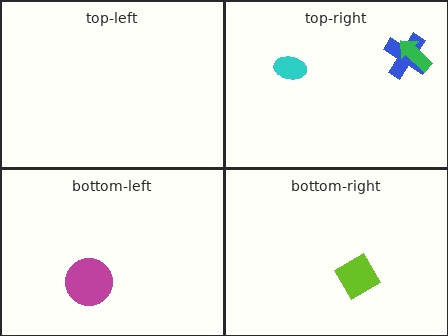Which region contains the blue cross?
The top-right region.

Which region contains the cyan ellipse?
The top-right region.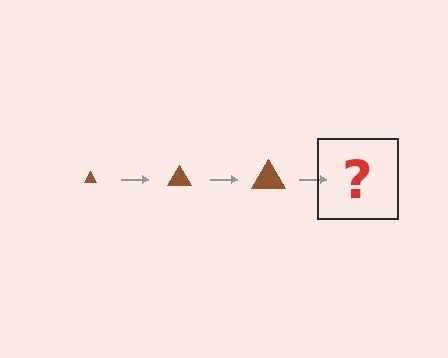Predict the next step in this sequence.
The next step is a brown triangle, larger than the previous one.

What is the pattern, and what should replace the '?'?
The pattern is that the triangle gets progressively larger each step. The '?' should be a brown triangle, larger than the previous one.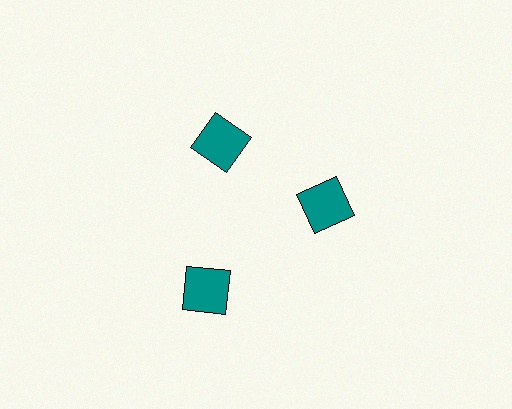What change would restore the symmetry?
The symmetry would be restored by moving it inward, back onto the ring so that all 3 squares sit at equal angles and equal distance from the center.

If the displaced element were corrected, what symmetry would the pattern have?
It would have 3-fold rotational symmetry — the pattern would map onto itself every 120 degrees.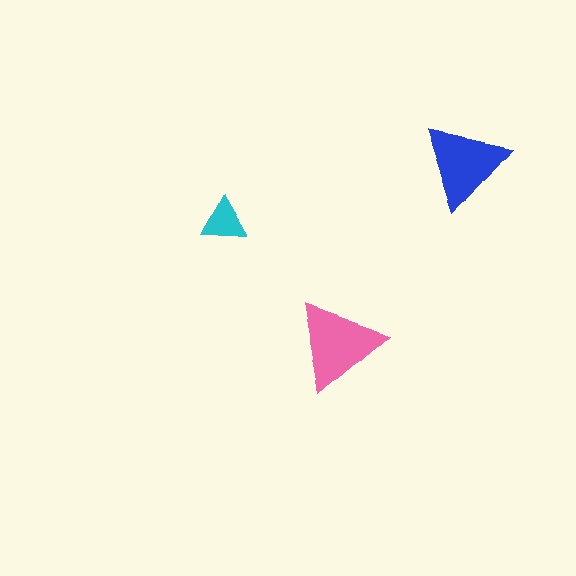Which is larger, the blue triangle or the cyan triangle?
The blue one.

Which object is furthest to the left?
The cyan triangle is leftmost.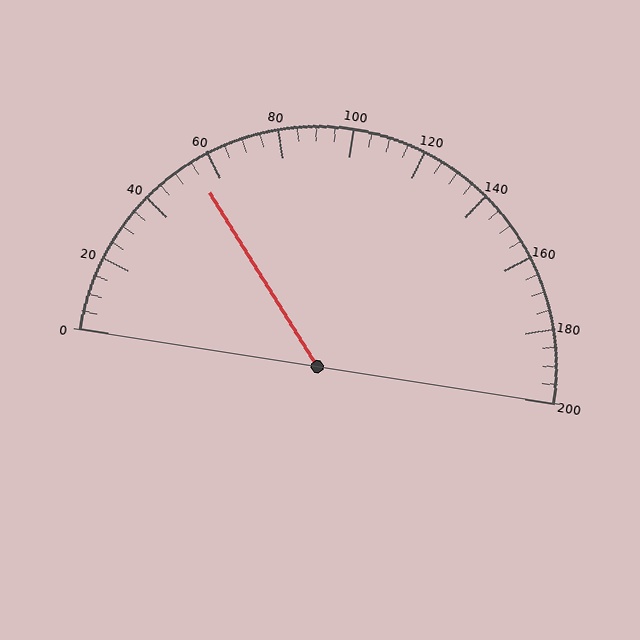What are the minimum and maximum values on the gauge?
The gauge ranges from 0 to 200.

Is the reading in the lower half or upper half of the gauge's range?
The reading is in the lower half of the range (0 to 200).